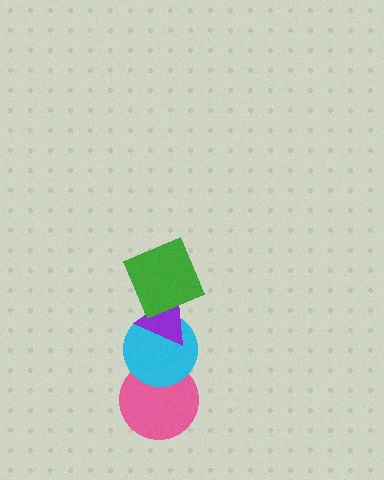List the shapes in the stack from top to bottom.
From top to bottom: the green square, the purple triangle, the cyan circle, the pink circle.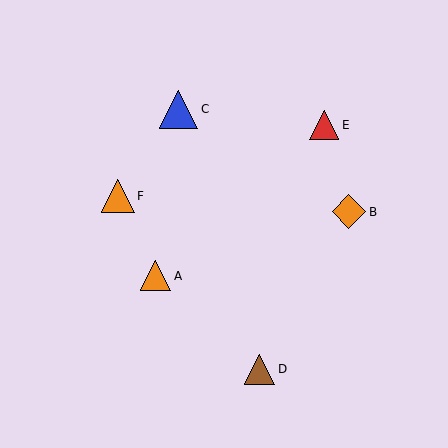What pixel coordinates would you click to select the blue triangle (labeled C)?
Click at (179, 109) to select the blue triangle C.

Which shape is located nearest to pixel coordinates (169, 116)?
The blue triangle (labeled C) at (179, 109) is nearest to that location.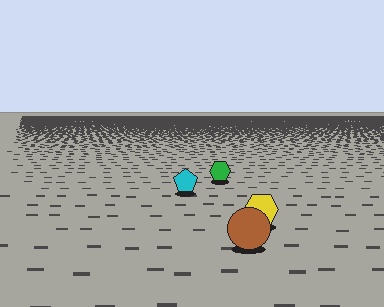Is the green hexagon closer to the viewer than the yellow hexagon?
No. The yellow hexagon is closer — you can tell from the texture gradient: the ground texture is coarser near it.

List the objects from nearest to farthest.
From nearest to farthest: the brown circle, the yellow hexagon, the cyan pentagon, the green hexagon.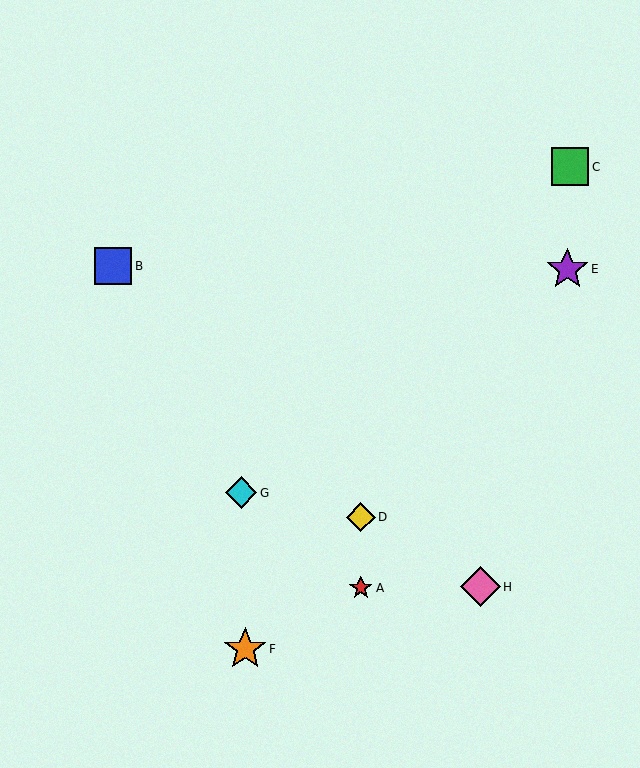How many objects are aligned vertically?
2 objects (A, D) are aligned vertically.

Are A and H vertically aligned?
No, A is at x≈361 and H is at x≈480.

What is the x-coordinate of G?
Object G is at x≈241.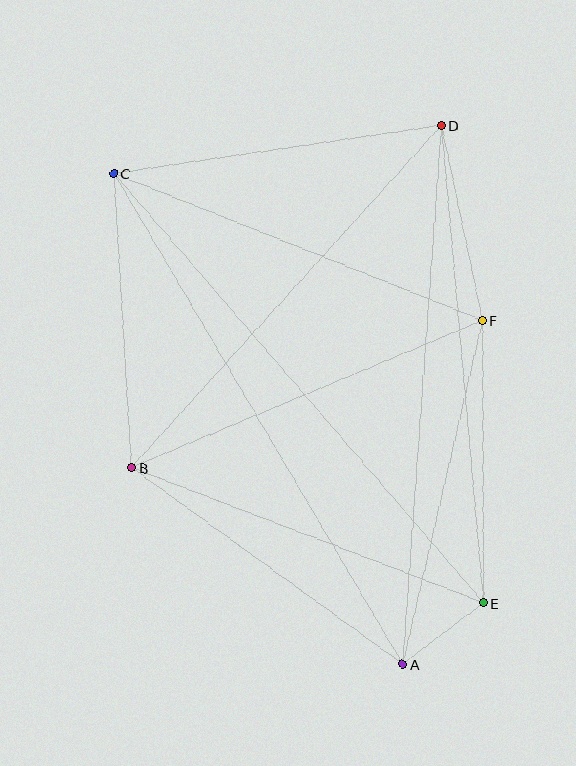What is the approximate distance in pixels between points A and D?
The distance between A and D is approximately 540 pixels.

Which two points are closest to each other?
Points A and E are closest to each other.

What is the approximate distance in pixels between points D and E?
The distance between D and E is approximately 479 pixels.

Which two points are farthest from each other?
Points A and C are farthest from each other.